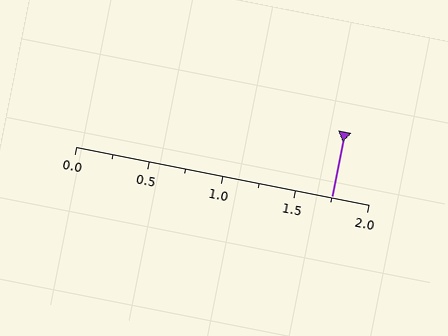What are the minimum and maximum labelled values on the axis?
The axis runs from 0.0 to 2.0.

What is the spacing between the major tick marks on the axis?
The major ticks are spaced 0.5 apart.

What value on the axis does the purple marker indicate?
The marker indicates approximately 1.75.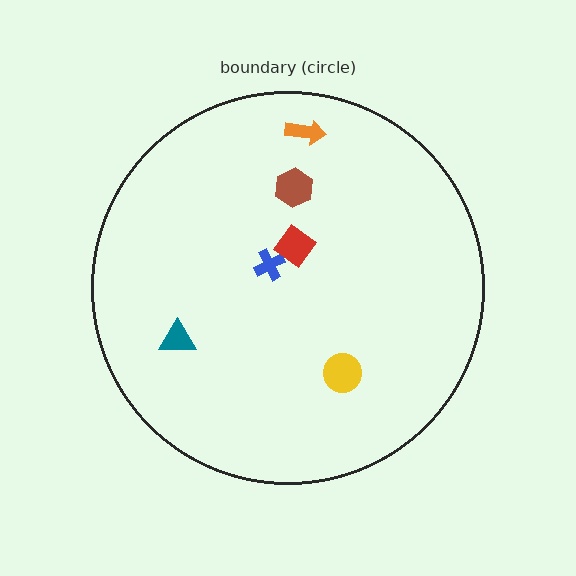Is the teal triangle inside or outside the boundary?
Inside.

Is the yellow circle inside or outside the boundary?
Inside.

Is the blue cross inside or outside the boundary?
Inside.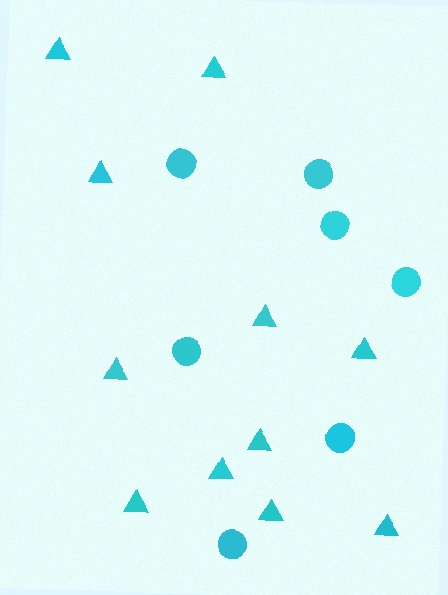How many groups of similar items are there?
There are 2 groups: one group of circles (7) and one group of triangles (11).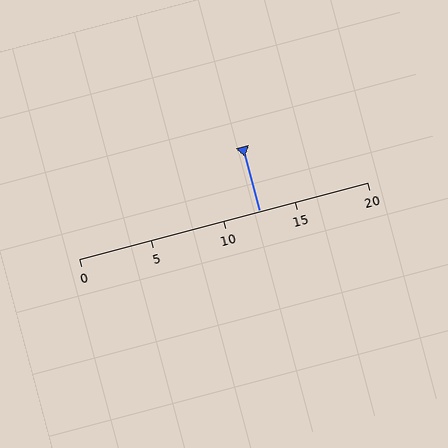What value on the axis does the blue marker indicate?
The marker indicates approximately 12.5.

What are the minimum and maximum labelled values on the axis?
The axis runs from 0 to 20.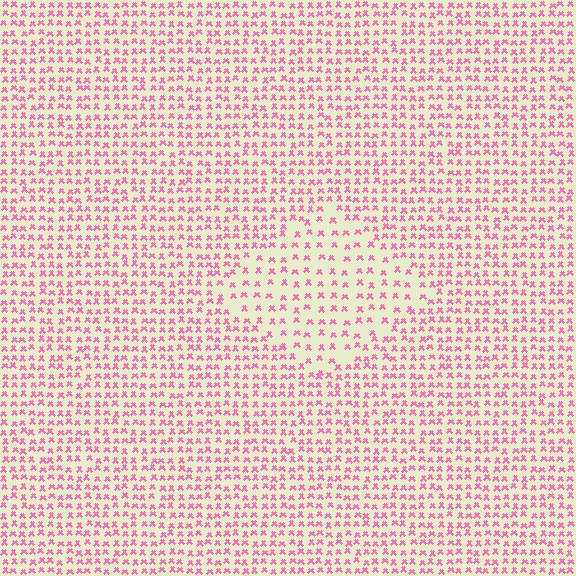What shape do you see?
I see a diamond.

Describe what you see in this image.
The image contains small pink elements arranged at two different densities. A diamond-shaped region is visible where the elements are less densely packed than the surrounding area.